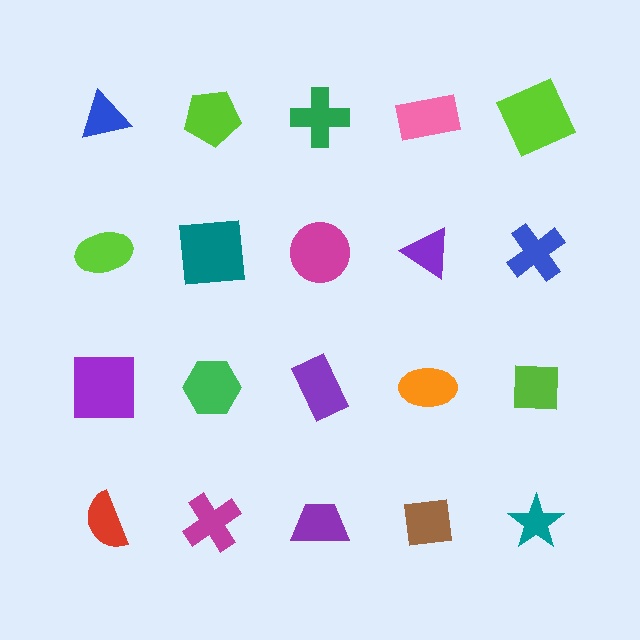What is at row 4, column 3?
A purple trapezoid.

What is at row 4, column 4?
A brown square.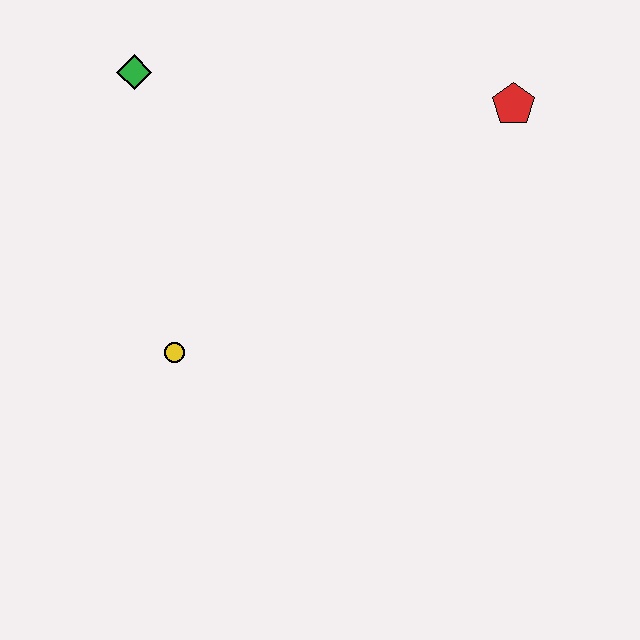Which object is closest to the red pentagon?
The green diamond is closest to the red pentagon.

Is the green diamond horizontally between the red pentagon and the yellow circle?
No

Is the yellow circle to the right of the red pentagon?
No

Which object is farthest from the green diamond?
The red pentagon is farthest from the green diamond.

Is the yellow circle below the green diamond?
Yes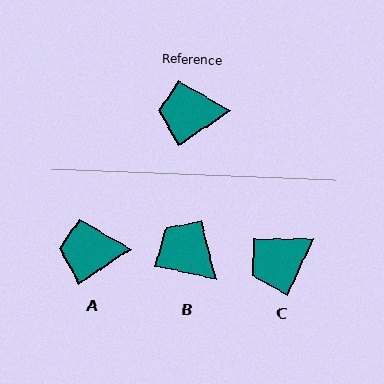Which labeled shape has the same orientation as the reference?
A.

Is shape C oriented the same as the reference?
No, it is off by about 32 degrees.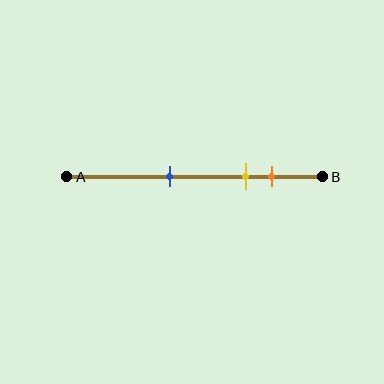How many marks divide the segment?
There are 3 marks dividing the segment.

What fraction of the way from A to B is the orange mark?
The orange mark is approximately 80% (0.8) of the way from A to B.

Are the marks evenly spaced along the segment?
No, the marks are not evenly spaced.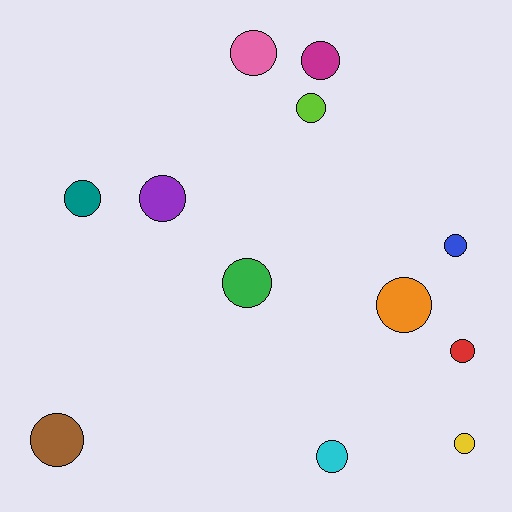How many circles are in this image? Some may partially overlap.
There are 12 circles.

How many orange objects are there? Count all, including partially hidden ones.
There is 1 orange object.